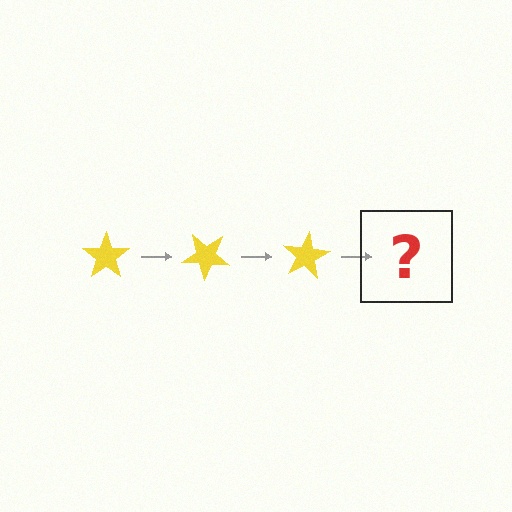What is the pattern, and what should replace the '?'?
The pattern is that the star rotates 40 degrees each step. The '?' should be a yellow star rotated 120 degrees.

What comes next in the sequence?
The next element should be a yellow star rotated 120 degrees.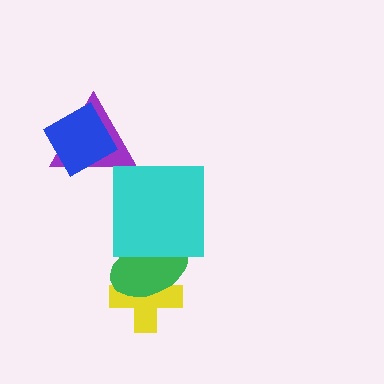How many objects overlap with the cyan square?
1 object overlaps with the cyan square.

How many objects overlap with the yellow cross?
1 object overlaps with the yellow cross.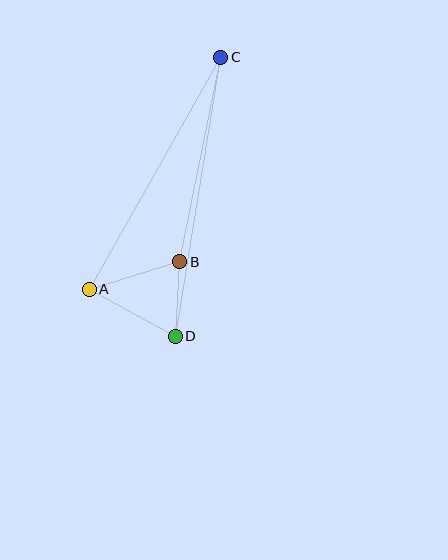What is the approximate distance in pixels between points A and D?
The distance between A and D is approximately 98 pixels.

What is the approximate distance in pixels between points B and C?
The distance between B and C is approximately 208 pixels.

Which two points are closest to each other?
Points B and D are closest to each other.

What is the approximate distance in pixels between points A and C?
The distance between A and C is approximately 267 pixels.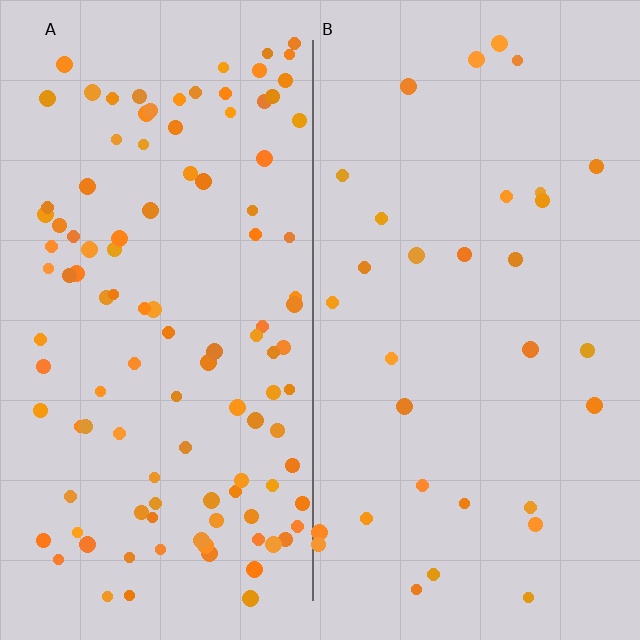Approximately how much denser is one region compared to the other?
Approximately 3.5× — region A over region B.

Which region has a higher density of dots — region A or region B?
A (the left).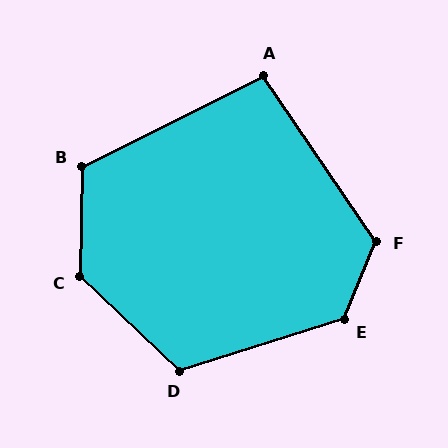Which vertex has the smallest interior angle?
A, at approximately 98 degrees.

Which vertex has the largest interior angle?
C, at approximately 132 degrees.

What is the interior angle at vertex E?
Approximately 130 degrees (obtuse).